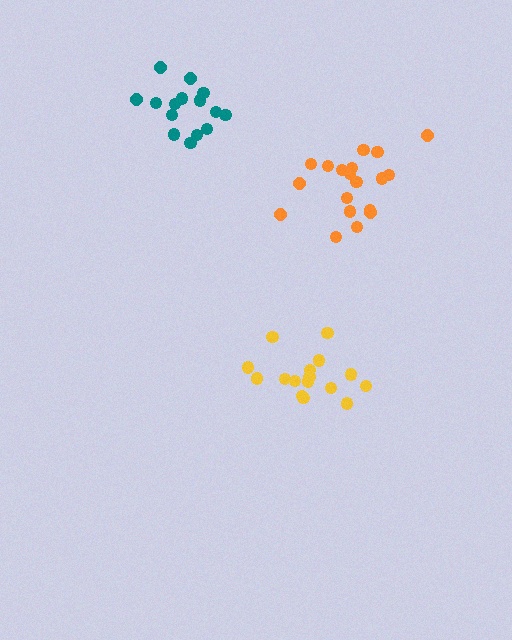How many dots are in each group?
Group 1: 16 dots, Group 2: 19 dots, Group 3: 15 dots (50 total).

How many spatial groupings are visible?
There are 3 spatial groupings.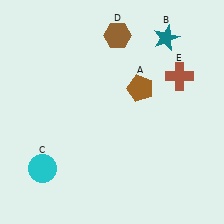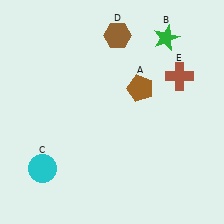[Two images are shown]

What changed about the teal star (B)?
In Image 1, B is teal. In Image 2, it changed to green.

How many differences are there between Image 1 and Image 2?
There is 1 difference between the two images.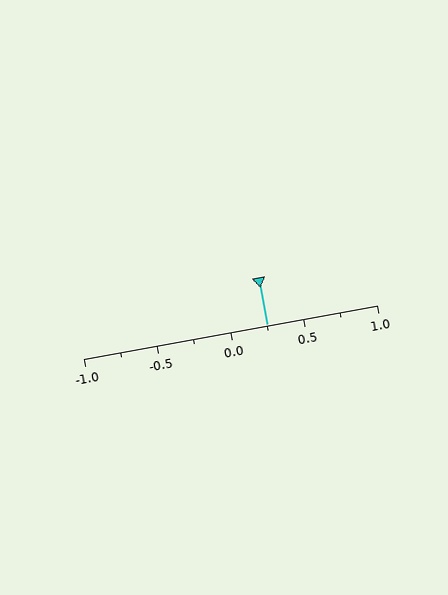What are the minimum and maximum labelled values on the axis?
The axis runs from -1.0 to 1.0.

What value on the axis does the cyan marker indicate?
The marker indicates approximately 0.25.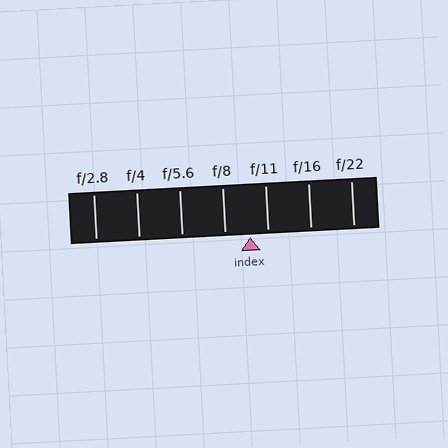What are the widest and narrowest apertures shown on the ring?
The widest aperture shown is f/2.8 and the narrowest is f/22.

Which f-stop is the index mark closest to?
The index mark is closest to f/11.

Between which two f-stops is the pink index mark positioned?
The index mark is between f/8 and f/11.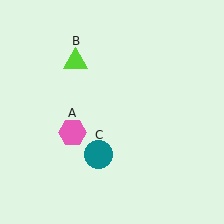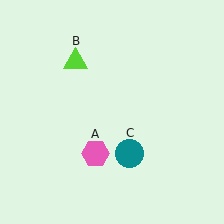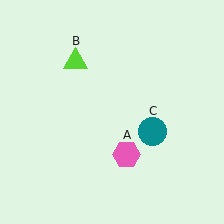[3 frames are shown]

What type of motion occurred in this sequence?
The pink hexagon (object A), teal circle (object C) rotated counterclockwise around the center of the scene.